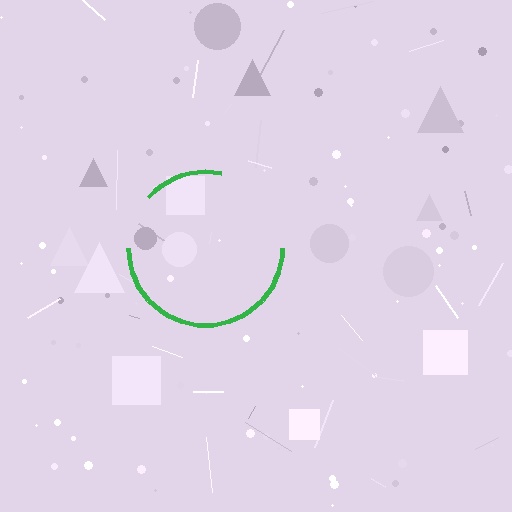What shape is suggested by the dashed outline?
The dashed outline suggests a circle.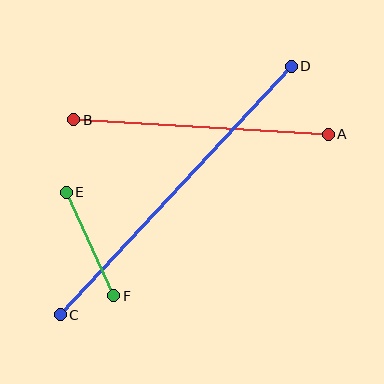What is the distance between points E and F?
The distance is approximately 114 pixels.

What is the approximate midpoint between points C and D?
The midpoint is at approximately (176, 190) pixels.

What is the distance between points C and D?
The distance is approximately 339 pixels.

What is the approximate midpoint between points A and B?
The midpoint is at approximately (201, 127) pixels.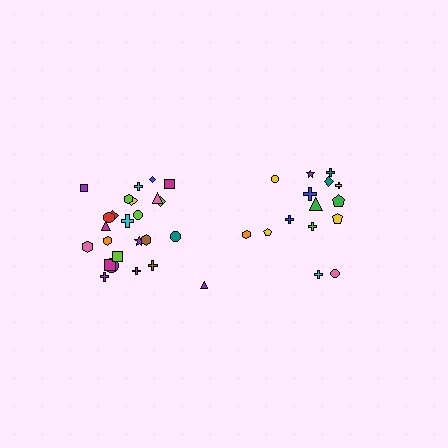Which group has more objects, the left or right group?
The left group.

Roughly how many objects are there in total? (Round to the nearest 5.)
Roughly 40 objects in total.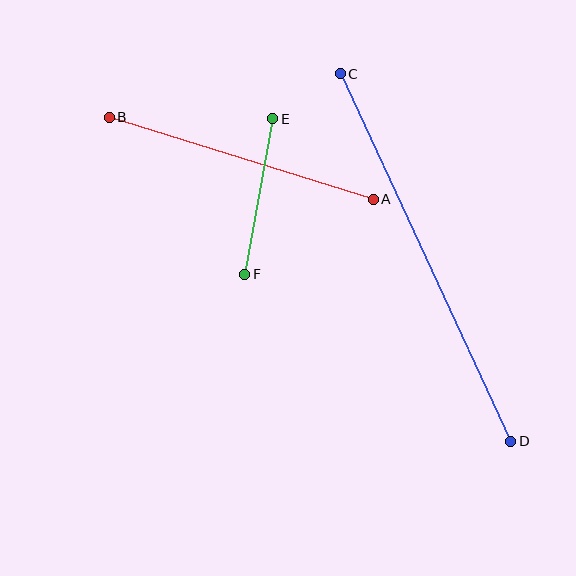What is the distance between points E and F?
The distance is approximately 158 pixels.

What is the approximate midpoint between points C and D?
The midpoint is at approximately (425, 257) pixels.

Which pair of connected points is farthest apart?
Points C and D are farthest apart.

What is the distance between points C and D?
The distance is approximately 405 pixels.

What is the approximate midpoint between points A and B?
The midpoint is at approximately (241, 158) pixels.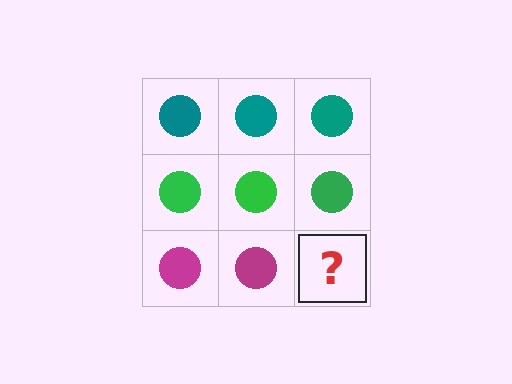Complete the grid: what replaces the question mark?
The question mark should be replaced with a magenta circle.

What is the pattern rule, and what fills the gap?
The rule is that each row has a consistent color. The gap should be filled with a magenta circle.